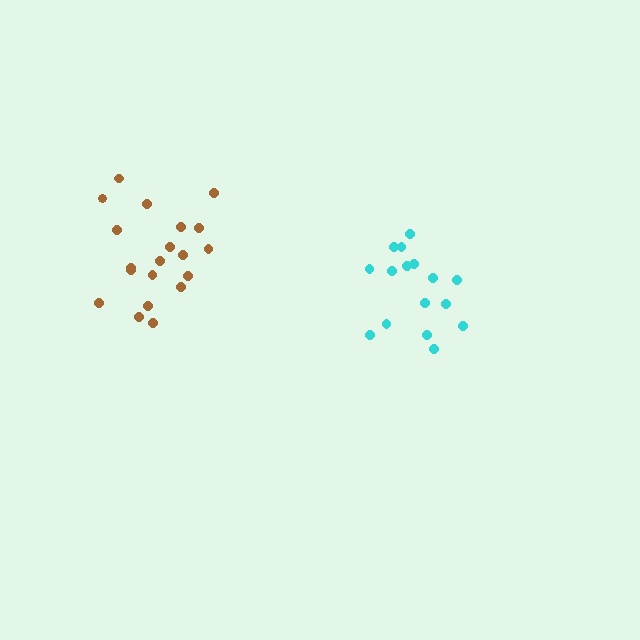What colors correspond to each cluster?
The clusters are colored: cyan, brown.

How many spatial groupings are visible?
There are 2 spatial groupings.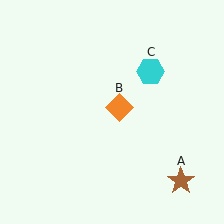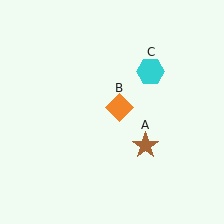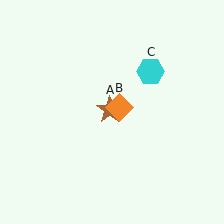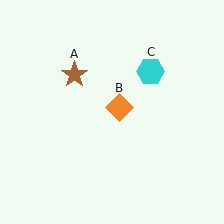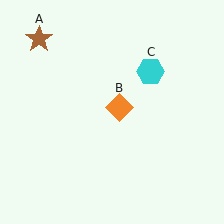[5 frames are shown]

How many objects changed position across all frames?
1 object changed position: brown star (object A).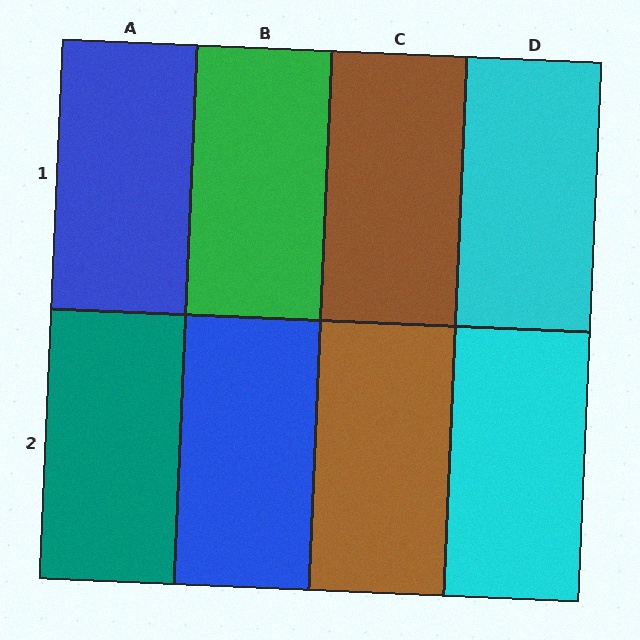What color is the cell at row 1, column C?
Brown.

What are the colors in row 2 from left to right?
Teal, blue, brown, cyan.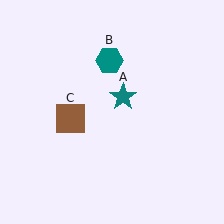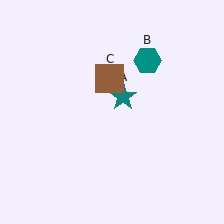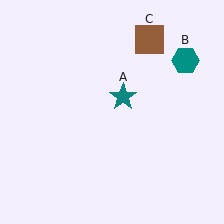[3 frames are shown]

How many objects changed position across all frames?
2 objects changed position: teal hexagon (object B), brown square (object C).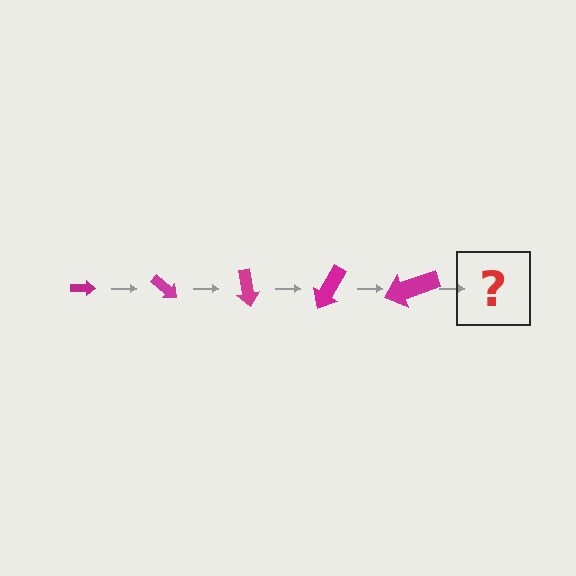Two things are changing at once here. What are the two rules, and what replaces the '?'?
The two rules are that the arrow grows larger each step and it rotates 40 degrees each step. The '?' should be an arrow, larger than the previous one and rotated 200 degrees from the start.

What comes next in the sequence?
The next element should be an arrow, larger than the previous one and rotated 200 degrees from the start.